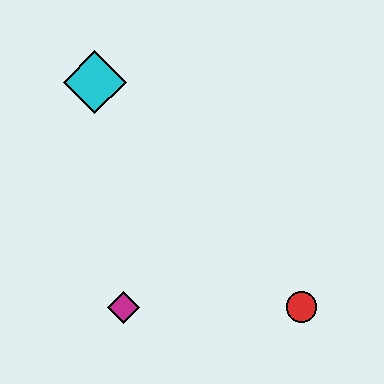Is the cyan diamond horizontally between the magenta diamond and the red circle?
No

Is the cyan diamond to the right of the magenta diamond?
No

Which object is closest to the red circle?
The magenta diamond is closest to the red circle.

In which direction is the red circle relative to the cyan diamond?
The red circle is below the cyan diamond.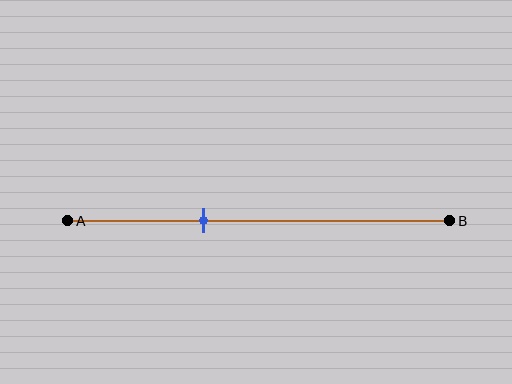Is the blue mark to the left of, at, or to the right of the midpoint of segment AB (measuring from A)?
The blue mark is to the left of the midpoint of segment AB.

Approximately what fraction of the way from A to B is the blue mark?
The blue mark is approximately 35% of the way from A to B.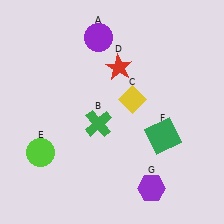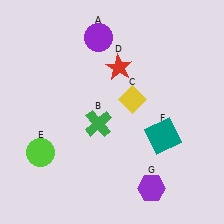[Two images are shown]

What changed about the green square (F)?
In Image 1, F is green. In Image 2, it changed to teal.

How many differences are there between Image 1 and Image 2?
There is 1 difference between the two images.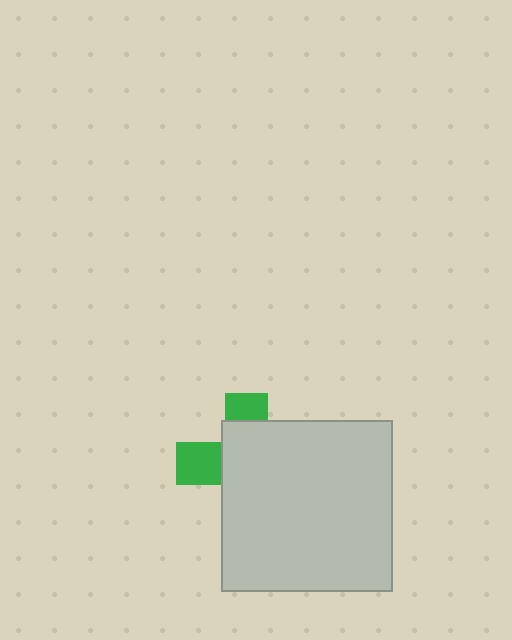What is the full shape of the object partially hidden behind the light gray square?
The partially hidden object is a green cross.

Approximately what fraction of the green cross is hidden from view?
Roughly 70% of the green cross is hidden behind the light gray square.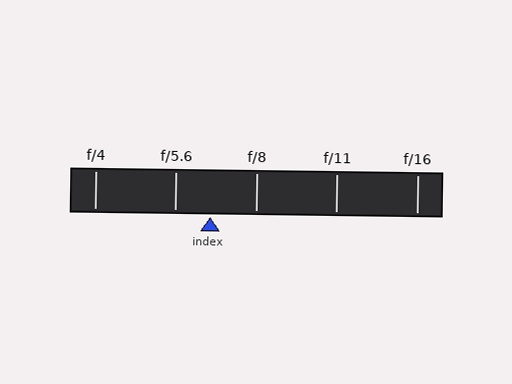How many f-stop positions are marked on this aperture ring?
There are 5 f-stop positions marked.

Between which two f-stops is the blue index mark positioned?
The index mark is between f/5.6 and f/8.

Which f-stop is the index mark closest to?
The index mark is closest to f/5.6.